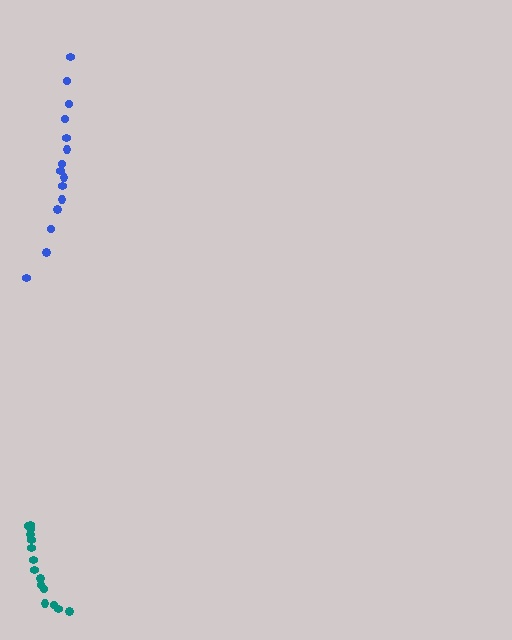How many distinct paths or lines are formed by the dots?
There are 2 distinct paths.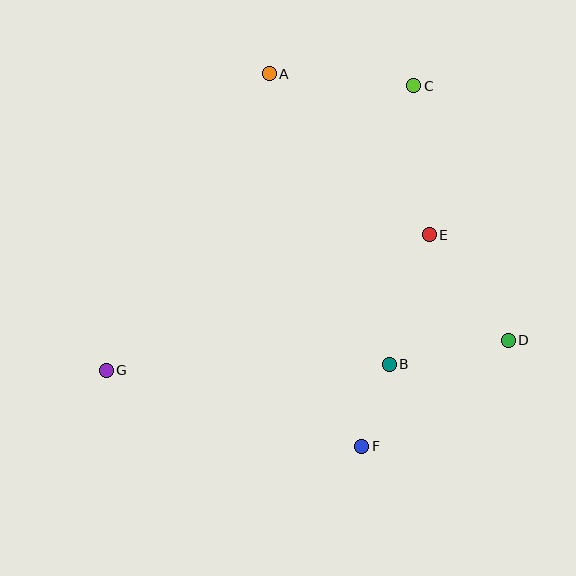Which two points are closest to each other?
Points B and F are closest to each other.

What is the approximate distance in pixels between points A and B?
The distance between A and B is approximately 314 pixels.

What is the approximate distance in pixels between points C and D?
The distance between C and D is approximately 272 pixels.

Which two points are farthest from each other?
Points C and G are farthest from each other.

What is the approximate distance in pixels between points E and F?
The distance between E and F is approximately 222 pixels.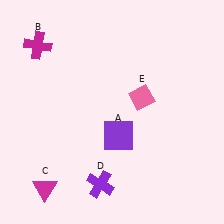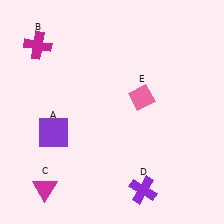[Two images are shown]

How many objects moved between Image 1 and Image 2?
2 objects moved between the two images.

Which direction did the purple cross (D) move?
The purple cross (D) moved right.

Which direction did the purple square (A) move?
The purple square (A) moved left.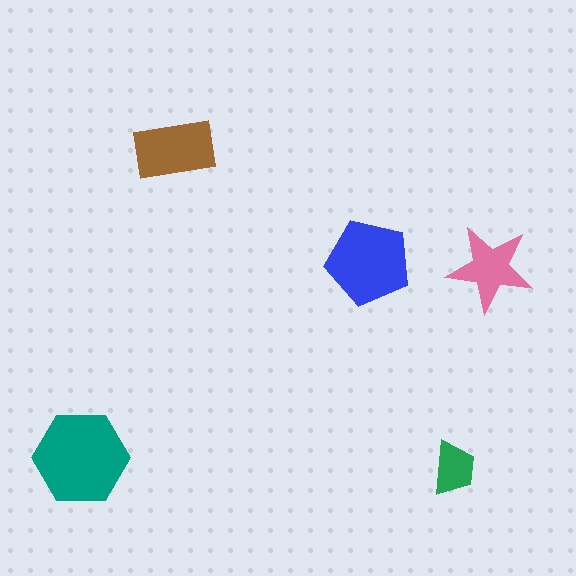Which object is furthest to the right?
The pink star is rightmost.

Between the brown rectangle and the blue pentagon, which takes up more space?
The blue pentagon.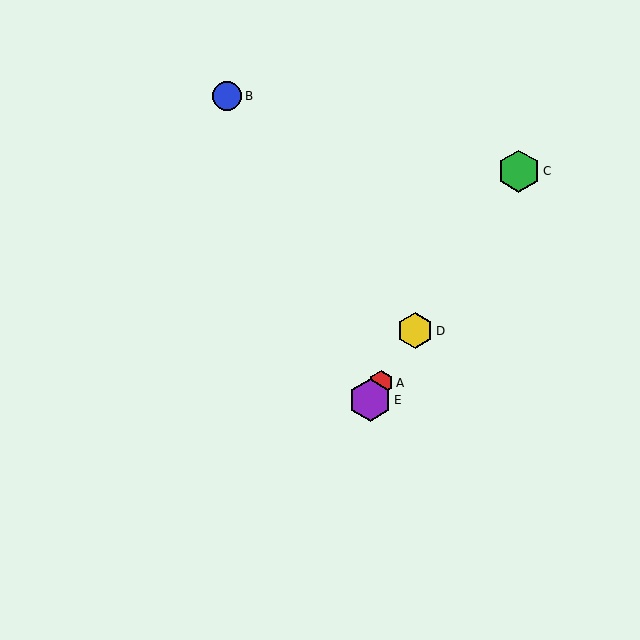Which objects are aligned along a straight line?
Objects A, C, D, E are aligned along a straight line.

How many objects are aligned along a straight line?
4 objects (A, C, D, E) are aligned along a straight line.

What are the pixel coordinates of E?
Object E is at (370, 400).